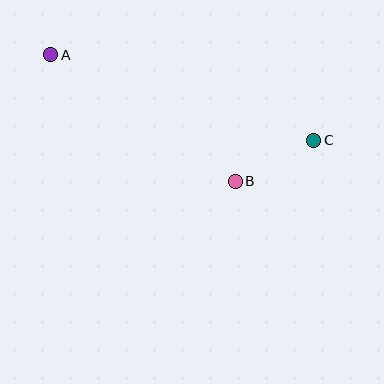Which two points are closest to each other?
Points B and C are closest to each other.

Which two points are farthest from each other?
Points A and C are farthest from each other.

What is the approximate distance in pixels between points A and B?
The distance between A and B is approximately 224 pixels.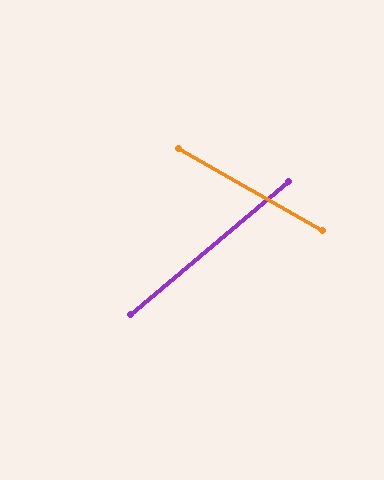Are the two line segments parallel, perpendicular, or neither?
Neither parallel nor perpendicular — they differ by about 70°.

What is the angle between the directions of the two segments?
Approximately 70 degrees.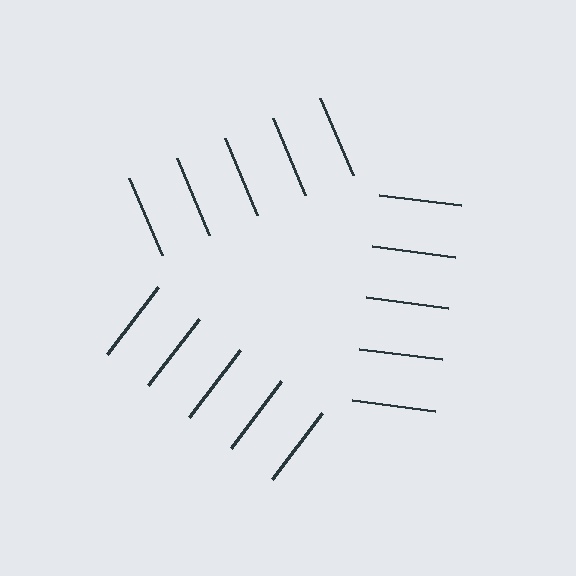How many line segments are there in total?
15 — 5 along each of the 3 edges.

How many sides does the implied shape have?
3 sides — the line-ends trace a triangle.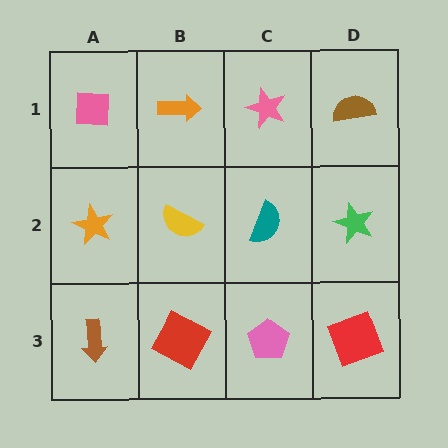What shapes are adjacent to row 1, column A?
An orange star (row 2, column A), an orange arrow (row 1, column B).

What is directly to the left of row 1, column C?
An orange arrow.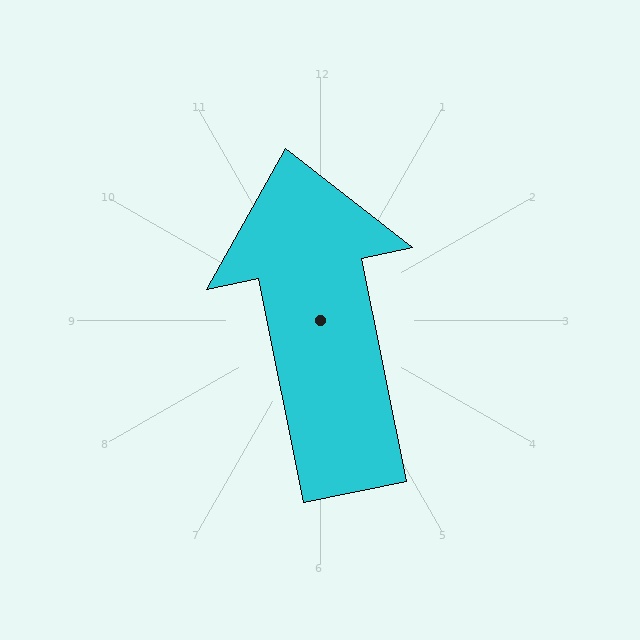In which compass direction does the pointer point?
North.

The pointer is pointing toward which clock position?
Roughly 12 o'clock.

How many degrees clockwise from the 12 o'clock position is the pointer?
Approximately 349 degrees.